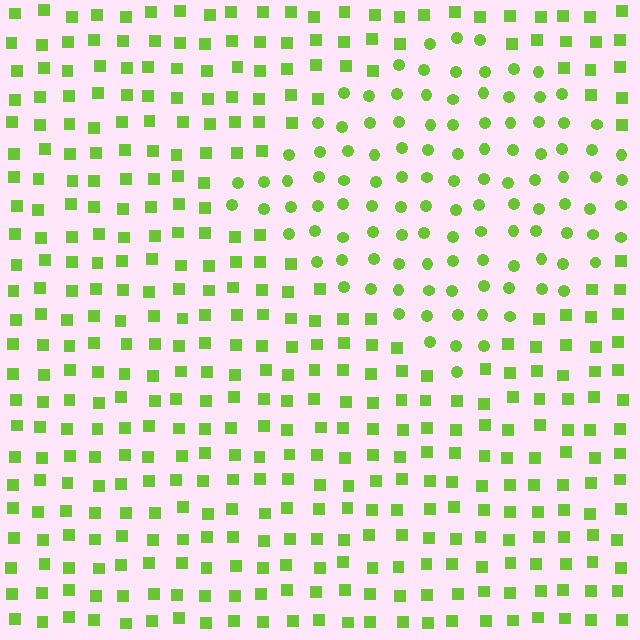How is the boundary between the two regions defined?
The boundary is defined by a change in element shape: circles inside vs. squares outside. All elements share the same color and spacing.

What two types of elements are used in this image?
The image uses circles inside the diamond region and squares outside it.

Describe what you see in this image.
The image is filled with small lime elements arranged in a uniform grid. A diamond-shaped region contains circles, while the surrounding area contains squares. The boundary is defined purely by the change in element shape.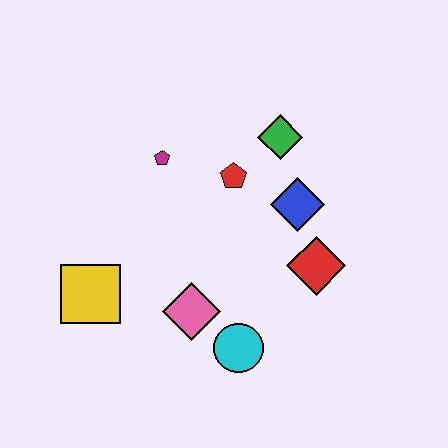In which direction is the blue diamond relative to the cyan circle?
The blue diamond is above the cyan circle.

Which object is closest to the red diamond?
The blue diamond is closest to the red diamond.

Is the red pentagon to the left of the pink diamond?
No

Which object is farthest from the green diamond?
The yellow square is farthest from the green diamond.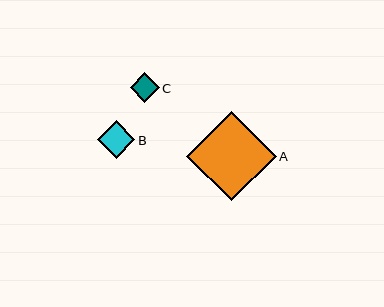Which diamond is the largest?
Diamond A is the largest with a size of approximately 90 pixels.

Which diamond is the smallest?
Diamond C is the smallest with a size of approximately 29 pixels.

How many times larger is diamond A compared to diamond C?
Diamond A is approximately 3.1 times the size of diamond C.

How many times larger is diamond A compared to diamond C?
Diamond A is approximately 3.1 times the size of diamond C.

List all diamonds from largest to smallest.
From largest to smallest: A, B, C.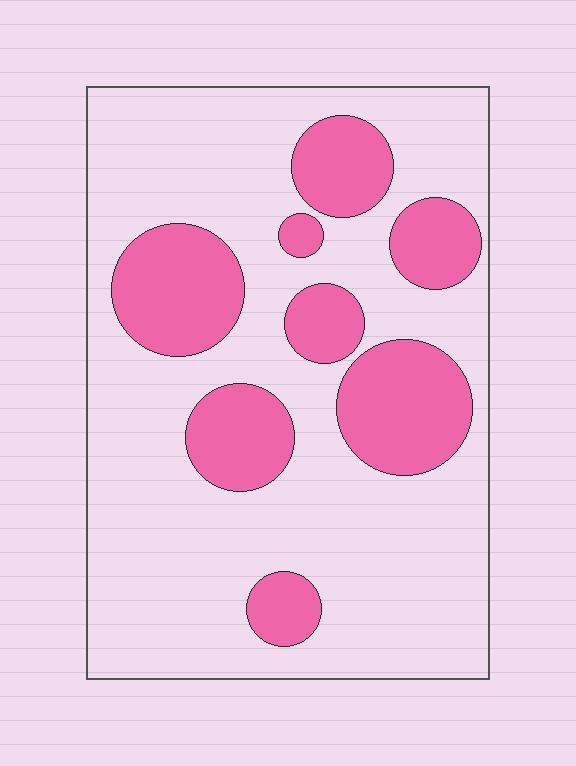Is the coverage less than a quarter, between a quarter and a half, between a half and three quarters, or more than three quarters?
Between a quarter and a half.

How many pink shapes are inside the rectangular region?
8.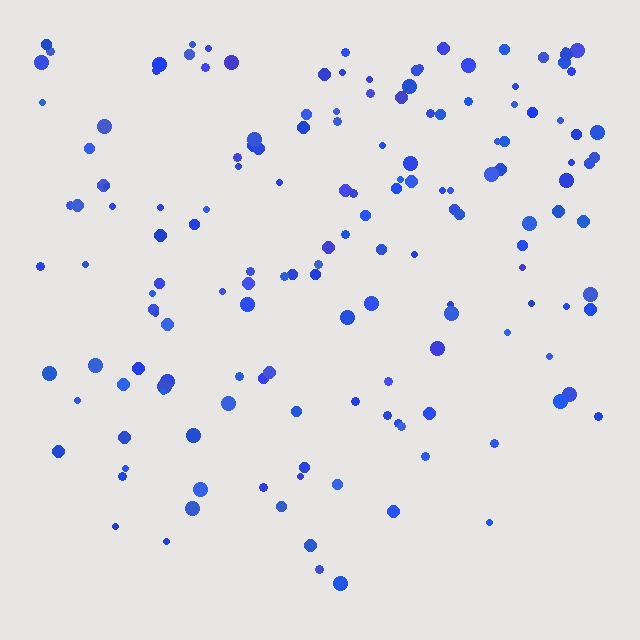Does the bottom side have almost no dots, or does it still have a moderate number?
Still a moderate number, just noticeably fewer than the top.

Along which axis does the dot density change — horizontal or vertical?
Vertical.